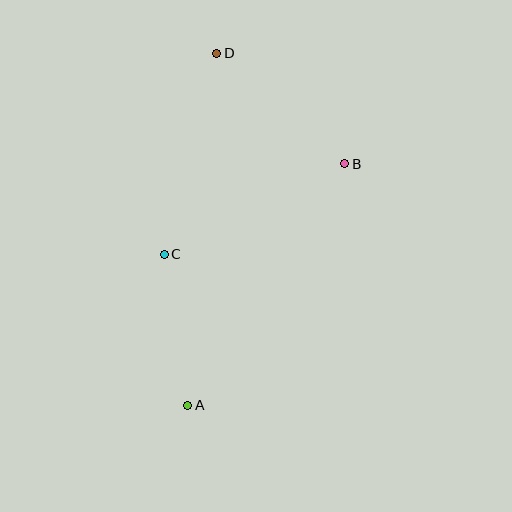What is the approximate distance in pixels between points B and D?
The distance between B and D is approximately 169 pixels.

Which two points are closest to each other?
Points A and C are closest to each other.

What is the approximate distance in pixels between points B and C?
The distance between B and C is approximately 202 pixels.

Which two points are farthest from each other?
Points A and D are farthest from each other.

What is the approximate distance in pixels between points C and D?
The distance between C and D is approximately 208 pixels.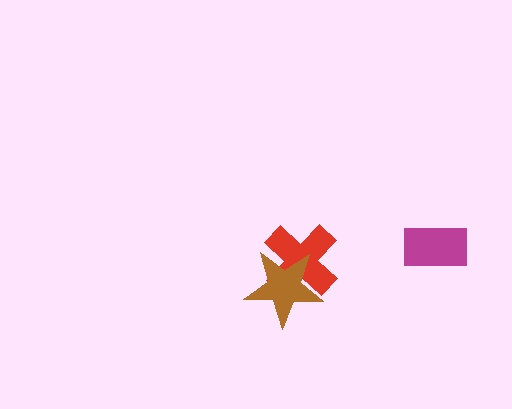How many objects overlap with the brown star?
1 object overlaps with the brown star.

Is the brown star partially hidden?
No, no other shape covers it.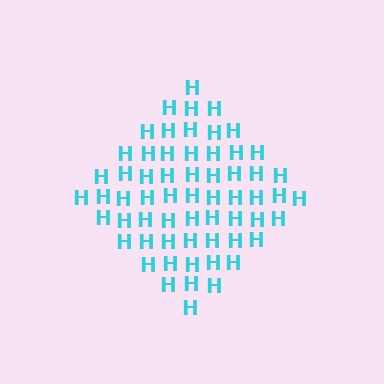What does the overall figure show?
The overall figure shows a diamond.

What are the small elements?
The small elements are letter H's.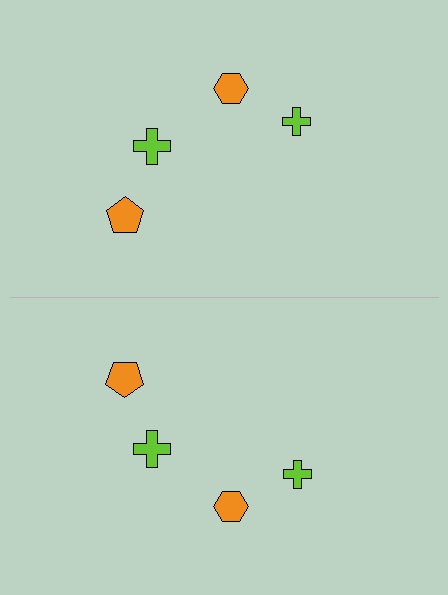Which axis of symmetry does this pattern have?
The pattern has a horizontal axis of symmetry running through the center of the image.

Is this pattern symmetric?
Yes, this pattern has bilateral (reflection) symmetry.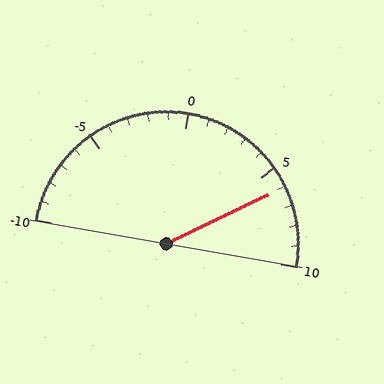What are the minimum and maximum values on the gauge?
The gauge ranges from -10 to 10.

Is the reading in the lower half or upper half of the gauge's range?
The reading is in the upper half of the range (-10 to 10).